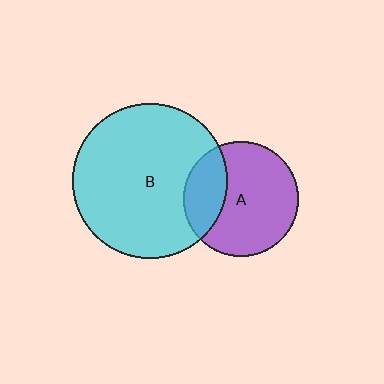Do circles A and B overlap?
Yes.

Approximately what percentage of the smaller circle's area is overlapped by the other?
Approximately 25%.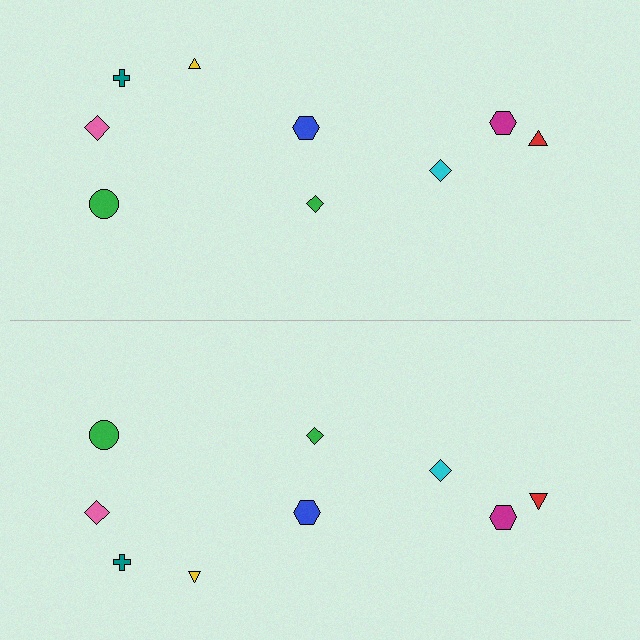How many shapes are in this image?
There are 18 shapes in this image.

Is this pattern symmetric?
Yes, this pattern has bilateral (reflection) symmetry.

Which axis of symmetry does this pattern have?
The pattern has a horizontal axis of symmetry running through the center of the image.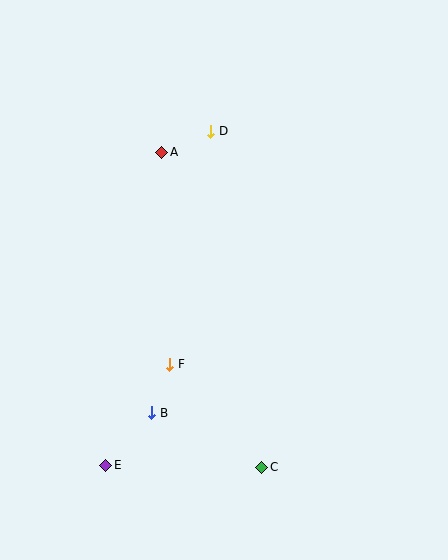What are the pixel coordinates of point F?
Point F is at (170, 364).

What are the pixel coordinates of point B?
Point B is at (152, 413).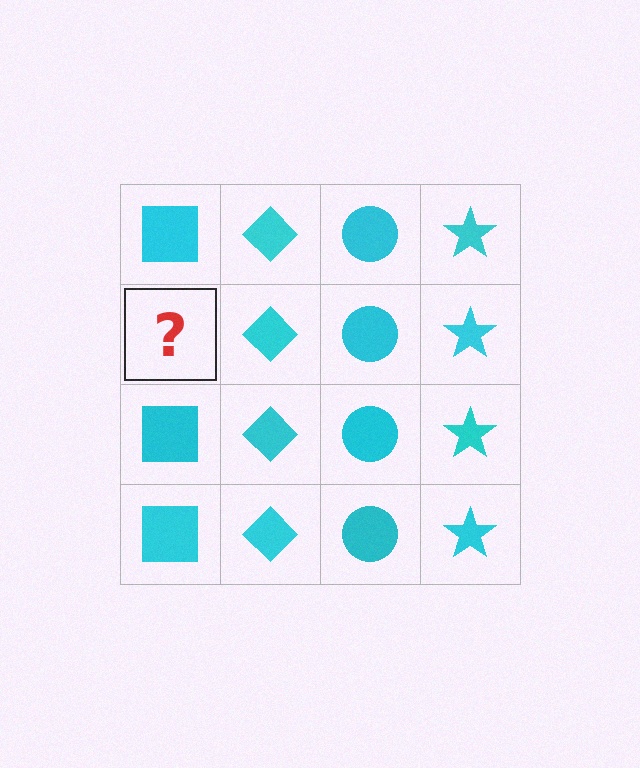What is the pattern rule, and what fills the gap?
The rule is that each column has a consistent shape. The gap should be filled with a cyan square.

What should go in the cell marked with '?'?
The missing cell should contain a cyan square.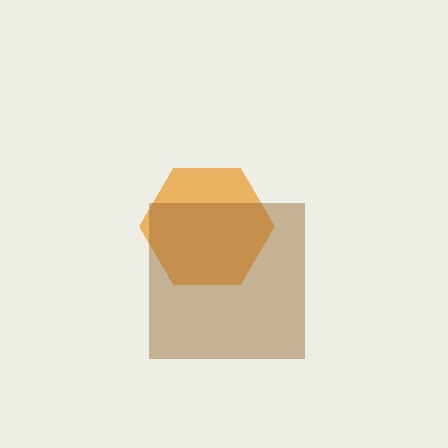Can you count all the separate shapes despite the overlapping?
Yes, there are 2 separate shapes.